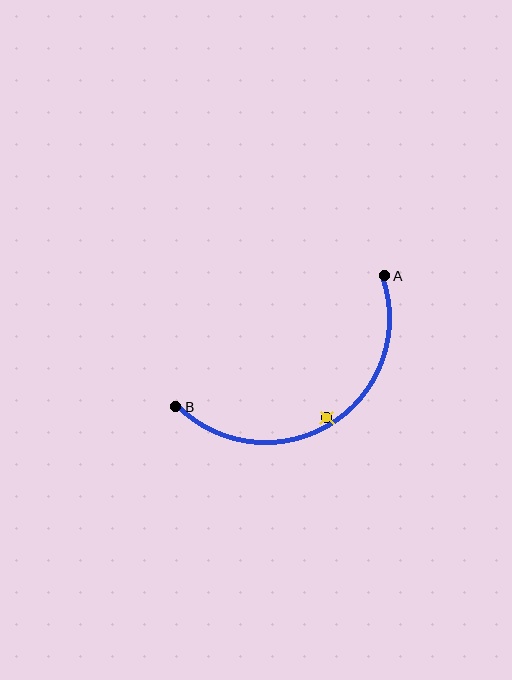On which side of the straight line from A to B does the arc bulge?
The arc bulges below the straight line connecting A and B.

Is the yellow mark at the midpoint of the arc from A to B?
No — the yellow mark does not lie on the arc at all. It sits slightly inside the curve.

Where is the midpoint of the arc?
The arc midpoint is the point on the curve farthest from the straight line joining A and B. It sits below that line.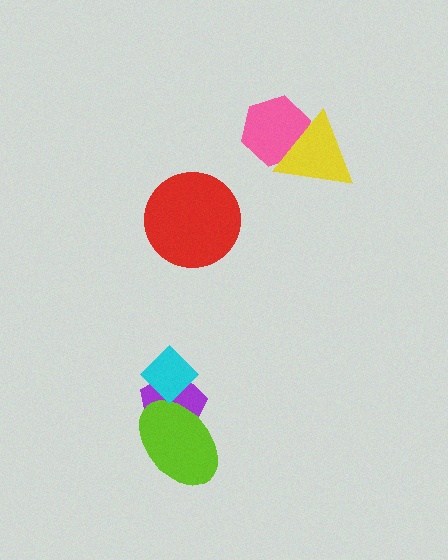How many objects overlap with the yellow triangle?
1 object overlaps with the yellow triangle.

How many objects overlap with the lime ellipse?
2 objects overlap with the lime ellipse.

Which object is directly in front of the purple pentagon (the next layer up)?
The lime ellipse is directly in front of the purple pentagon.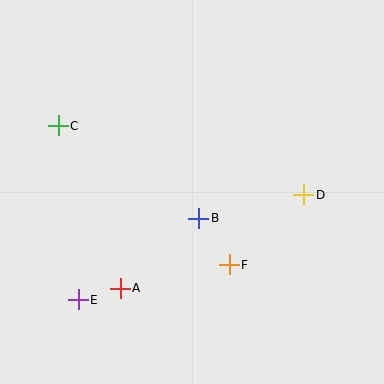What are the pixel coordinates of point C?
Point C is at (58, 126).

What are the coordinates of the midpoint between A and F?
The midpoint between A and F is at (175, 277).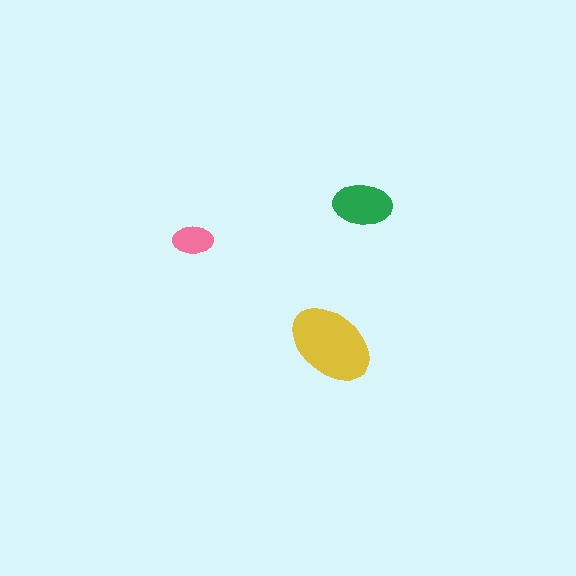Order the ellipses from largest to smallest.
the yellow one, the green one, the pink one.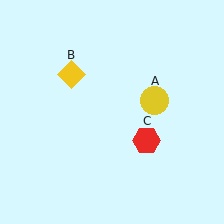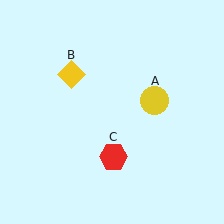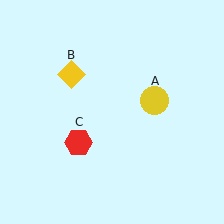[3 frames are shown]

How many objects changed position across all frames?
1 object changed position: red hexagon (object C).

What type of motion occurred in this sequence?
The red hexagon (object C) rotated clockwise around the center of the scene.